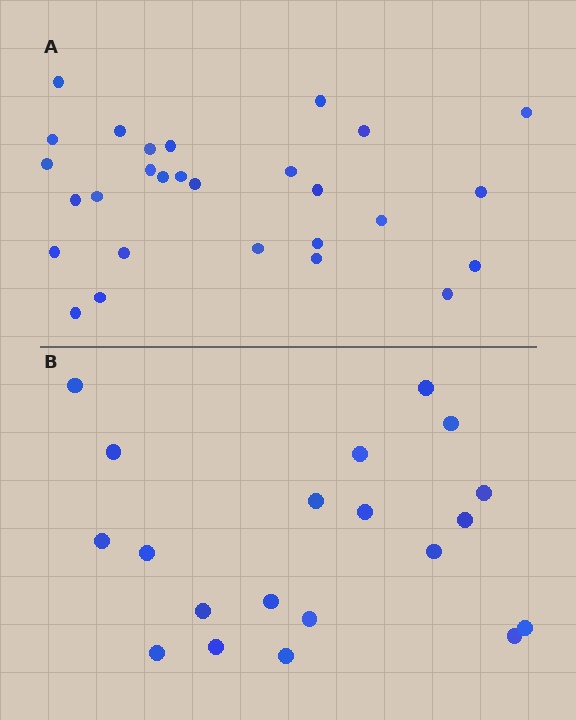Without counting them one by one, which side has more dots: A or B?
Region A (the top region) has more dots.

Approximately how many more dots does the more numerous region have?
Region A has roughly 8 or so more dots than region B.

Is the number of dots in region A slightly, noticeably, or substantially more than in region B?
Region A has noticeably more, but not dramatically so. The ratio is roughly 1.4 to 1.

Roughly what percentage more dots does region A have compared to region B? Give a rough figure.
About 40% more.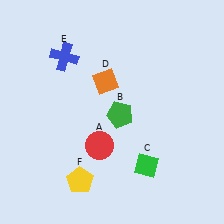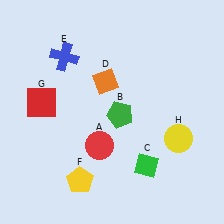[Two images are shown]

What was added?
A red square (G), a yellow circle (H) were added in Image 2.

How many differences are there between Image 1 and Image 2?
There are 2 differences between the two images.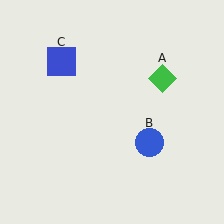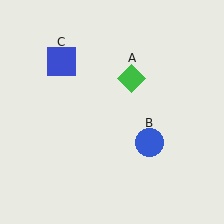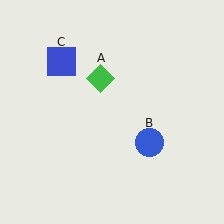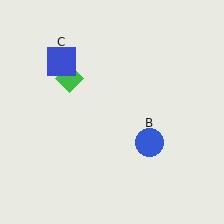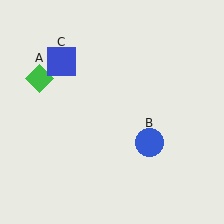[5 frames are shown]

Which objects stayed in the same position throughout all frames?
Blue circle (object B) and blue square (object C) remained stationary.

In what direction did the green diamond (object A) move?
The green diamond (object A) moved left.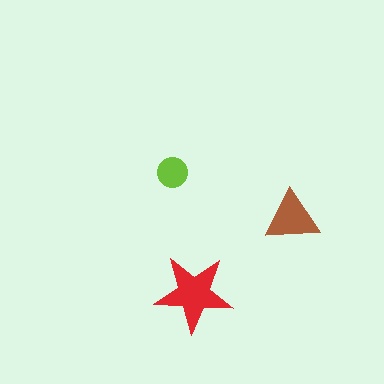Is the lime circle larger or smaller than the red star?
Smaller.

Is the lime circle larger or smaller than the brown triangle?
Smaller.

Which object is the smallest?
The lime circle.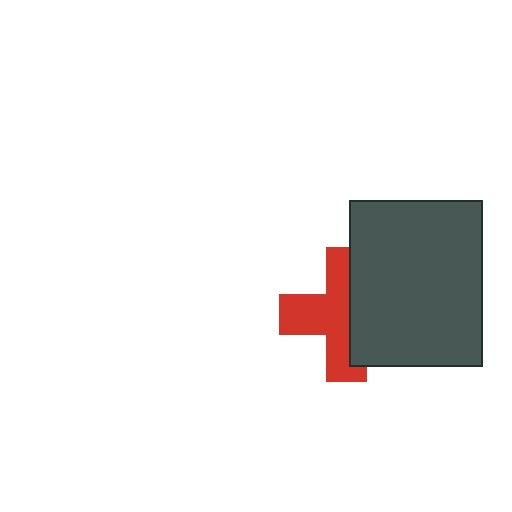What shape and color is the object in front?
The object in front is a dark gray rectangle.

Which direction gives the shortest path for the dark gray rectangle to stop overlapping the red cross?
Moving right gives the shortest separation.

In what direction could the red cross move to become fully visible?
The red cross could move left. That would shift it out from behind the dark gray rectangle entirely.